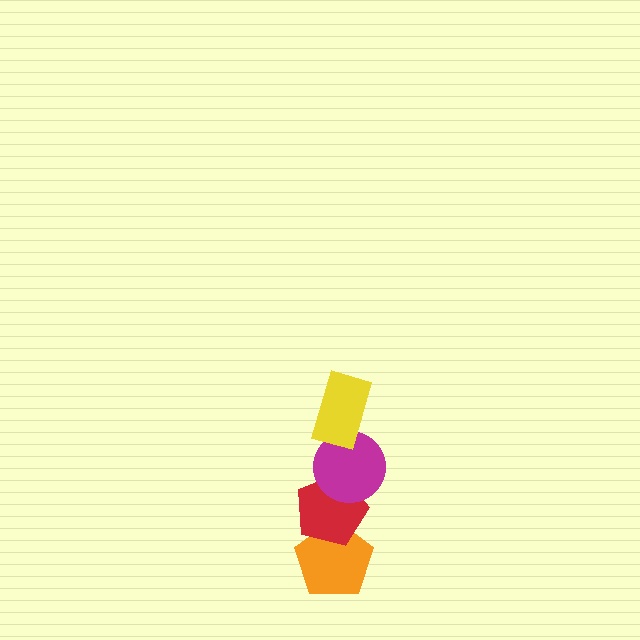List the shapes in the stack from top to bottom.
From top to bottom: the yellow rectangle, the magenta circle, the red pentagon, the orange pentagon.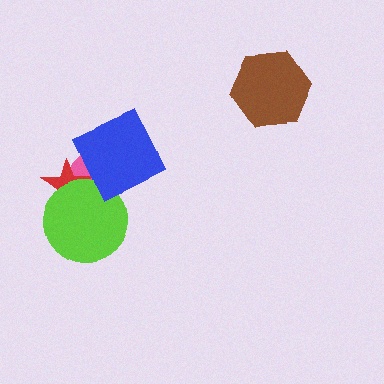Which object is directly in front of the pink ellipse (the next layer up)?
The red star is directly in front of the pink ellipse.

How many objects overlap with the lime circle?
3 objects overlap with the lime circle.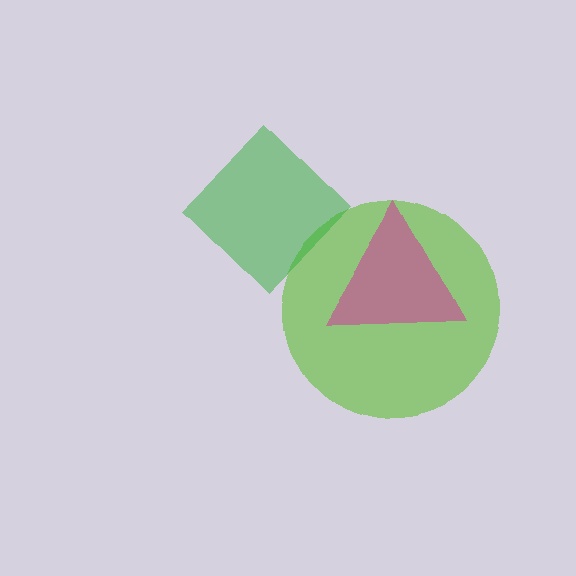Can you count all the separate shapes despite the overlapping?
Yes, there are 3 separate shapes.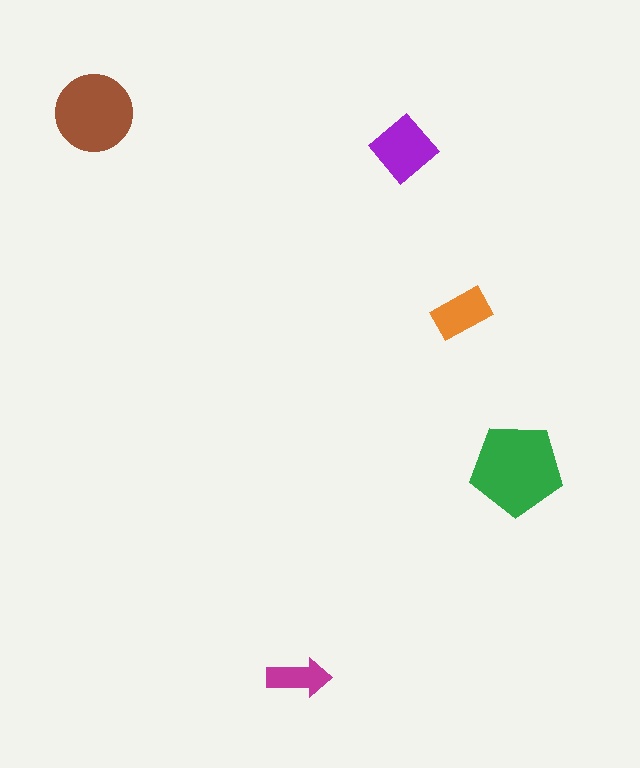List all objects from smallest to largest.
The magenta arrow, the orange rectangle, the purple diamond, the brown circle, the green pentagon.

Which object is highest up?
The brown circle is topmost.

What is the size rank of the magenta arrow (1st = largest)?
5th.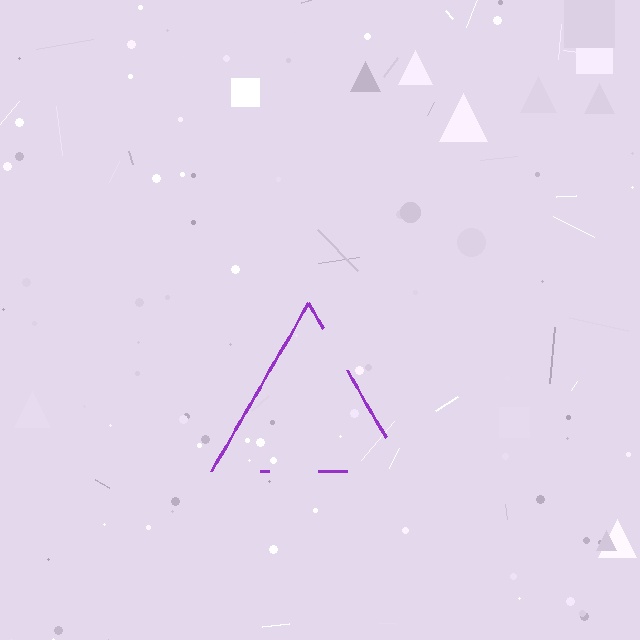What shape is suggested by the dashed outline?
The dashed outline suggests a triangle.